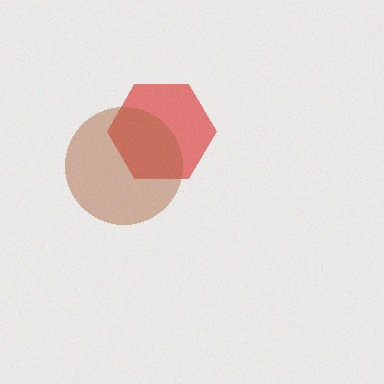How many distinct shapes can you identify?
There are 2 distinct shapes: a red hexagon, a brown circle.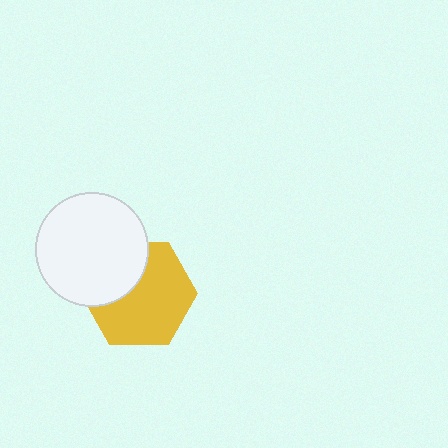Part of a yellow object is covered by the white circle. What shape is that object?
It is a hexagon.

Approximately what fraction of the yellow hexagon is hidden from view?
Roughly 33% of the yellow hexagon is hidden behind the white circle.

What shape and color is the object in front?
The object in front is a white circle.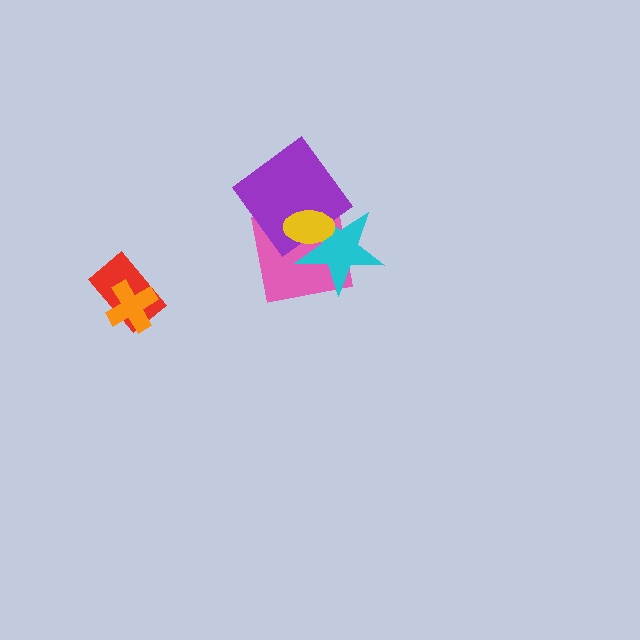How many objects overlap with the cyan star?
3 objects overlap with the cyan star.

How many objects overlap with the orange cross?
1 object overlaps with the orange cross.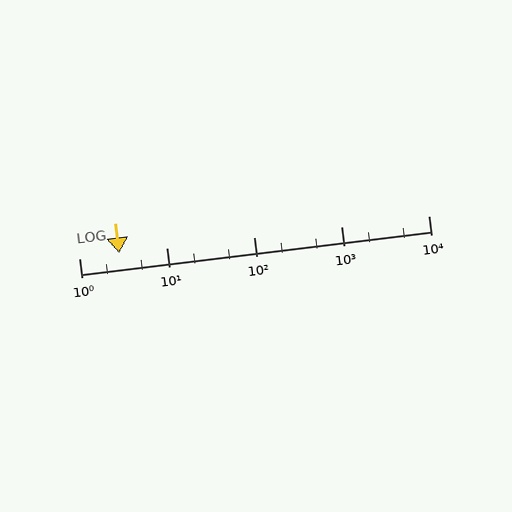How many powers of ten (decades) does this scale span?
The scale spans 4 decades, from 1 to 10000.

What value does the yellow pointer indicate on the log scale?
The pointer indicates approximately 2.9.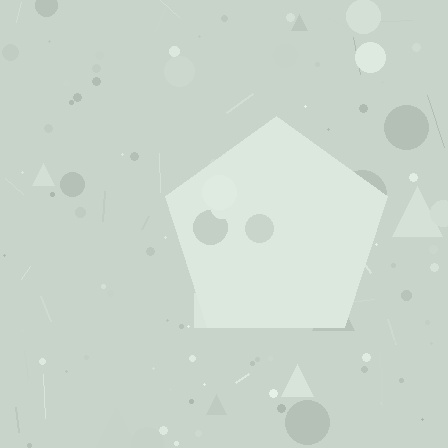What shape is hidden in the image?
A pentagon is hidden in the image.